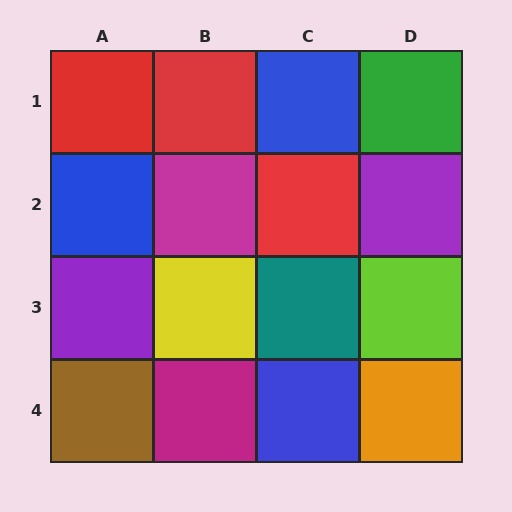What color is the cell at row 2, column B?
Magenta.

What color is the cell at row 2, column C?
Red.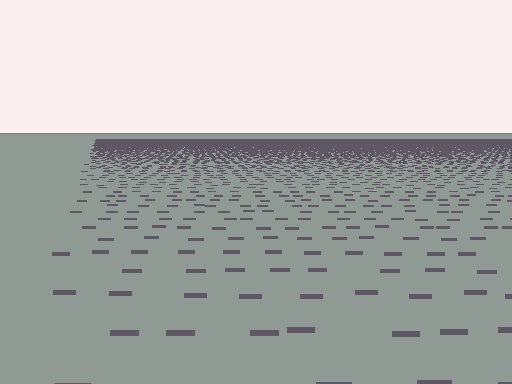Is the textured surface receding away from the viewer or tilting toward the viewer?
The surface is receding away from the viewer. Texture elements get smaller and denser toward the top.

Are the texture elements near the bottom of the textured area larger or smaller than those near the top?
Larger. Near the bottom, elements are closer to the viewer and appear at a bigger on-screen size.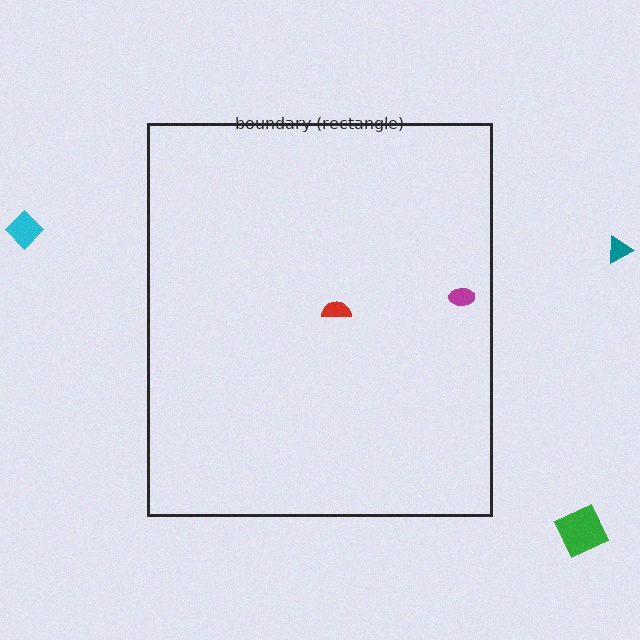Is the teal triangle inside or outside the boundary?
Outside.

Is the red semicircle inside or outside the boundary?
Inside.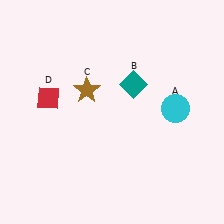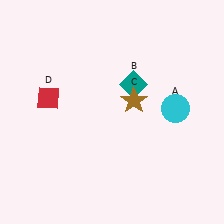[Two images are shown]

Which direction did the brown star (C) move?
The brown star (C) moved right.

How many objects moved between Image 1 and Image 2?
1 object moved between the two images.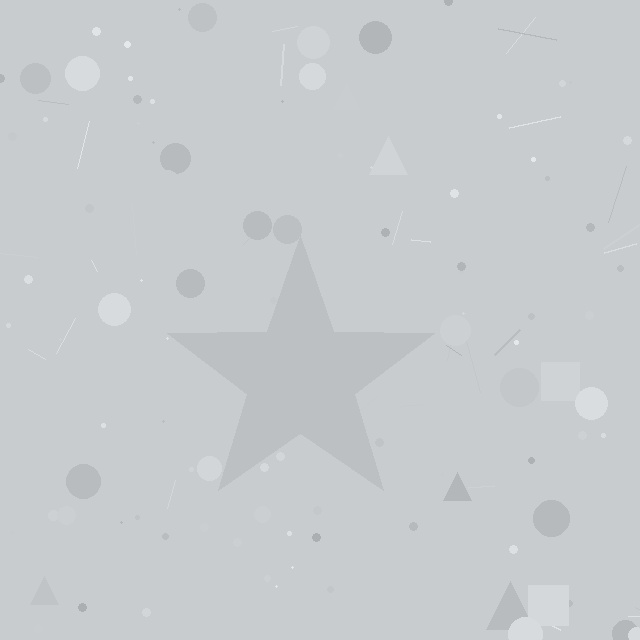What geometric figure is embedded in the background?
A star is embedded in the background.